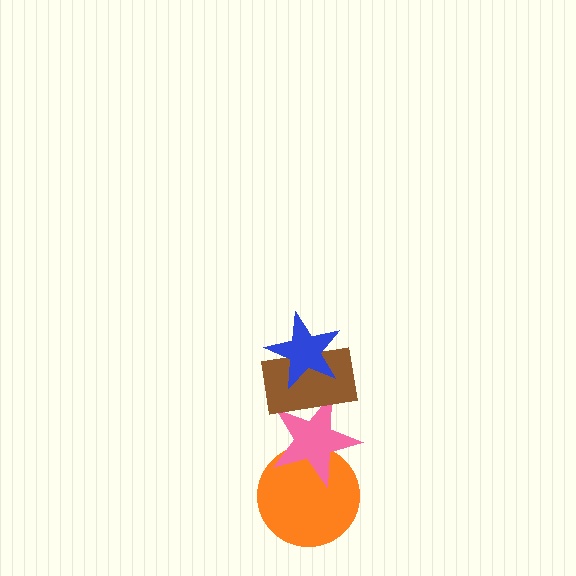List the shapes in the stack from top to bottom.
From top to bottom: the blue star, the brown rectangle, the pink star, the orange circle.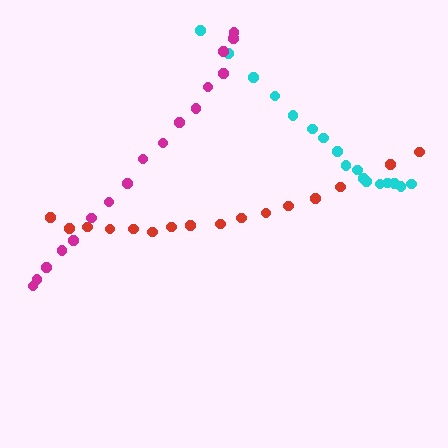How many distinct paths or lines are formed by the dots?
There are 3 distinct paths.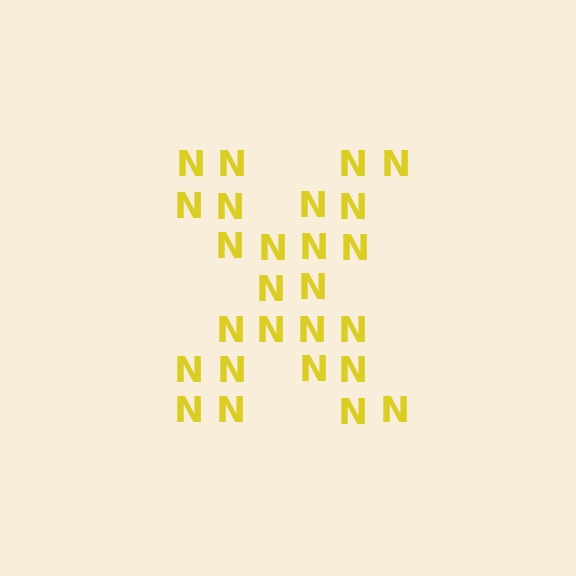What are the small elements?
The small elements are letter N's.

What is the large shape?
The large shape is the letter X.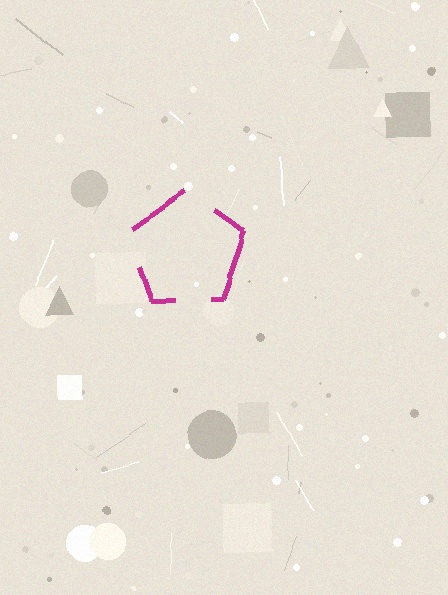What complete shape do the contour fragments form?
The contour fragments form a pentagon.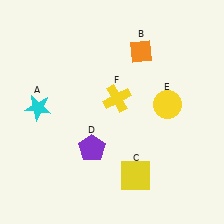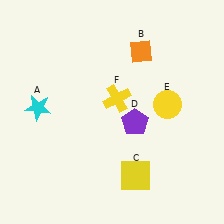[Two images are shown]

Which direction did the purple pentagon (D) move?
The purple pentagon (D) moved right.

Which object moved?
The purple pentagon (D) moved right.